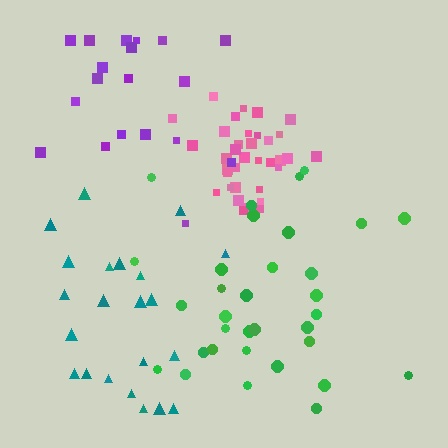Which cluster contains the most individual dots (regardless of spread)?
Pink (35).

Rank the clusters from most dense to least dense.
pink, green, purple, teal.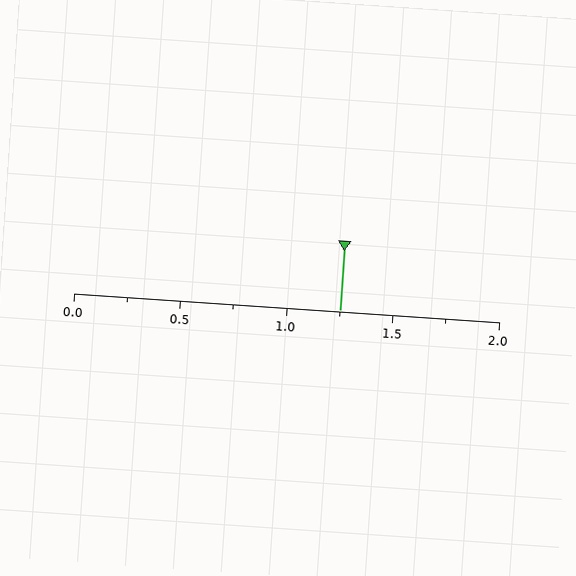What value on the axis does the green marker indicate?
The marker indicates approximately 1.25.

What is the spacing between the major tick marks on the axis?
The major ticks are spaced 0.5 apart.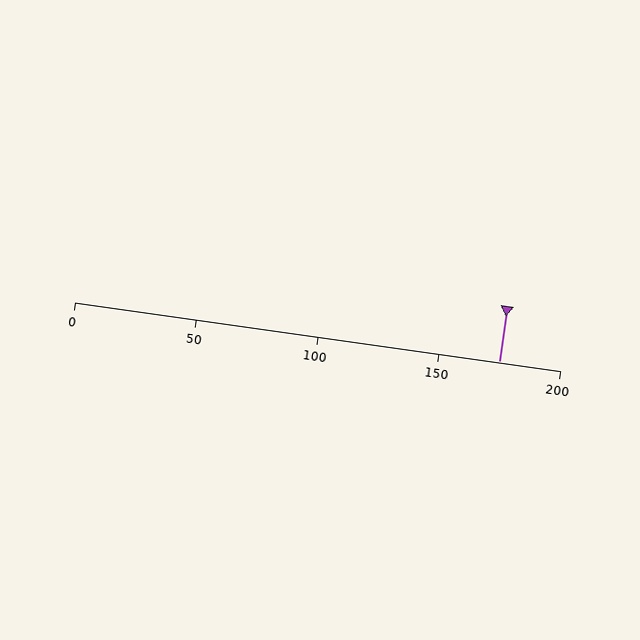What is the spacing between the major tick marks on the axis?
The major ticks are spaced 50 apart.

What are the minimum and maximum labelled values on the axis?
The axis runs from 0 to 200.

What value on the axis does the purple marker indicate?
The marker indicates approximately 175.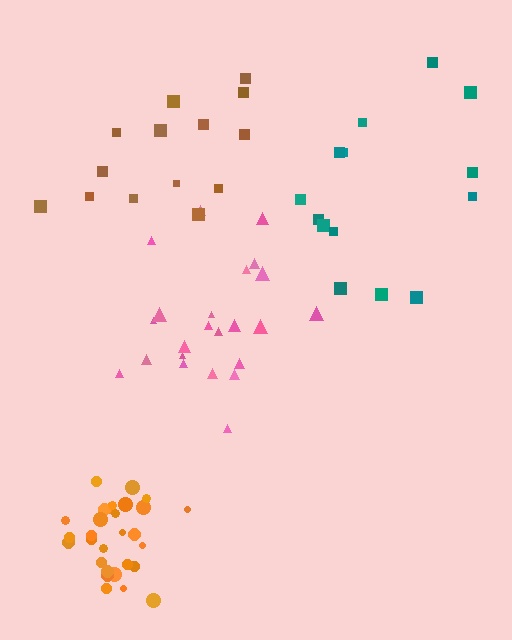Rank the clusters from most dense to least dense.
orange, pink, brown, teal.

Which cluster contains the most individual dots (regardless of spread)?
Orange (29).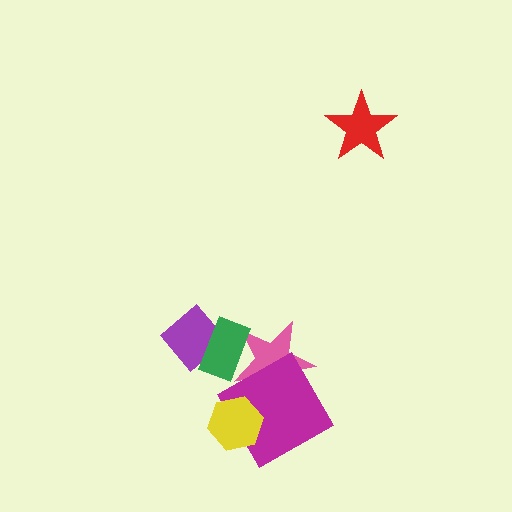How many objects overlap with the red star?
0 objects overlap with the red star.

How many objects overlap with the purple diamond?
1 object overlaps with the purple diamond.